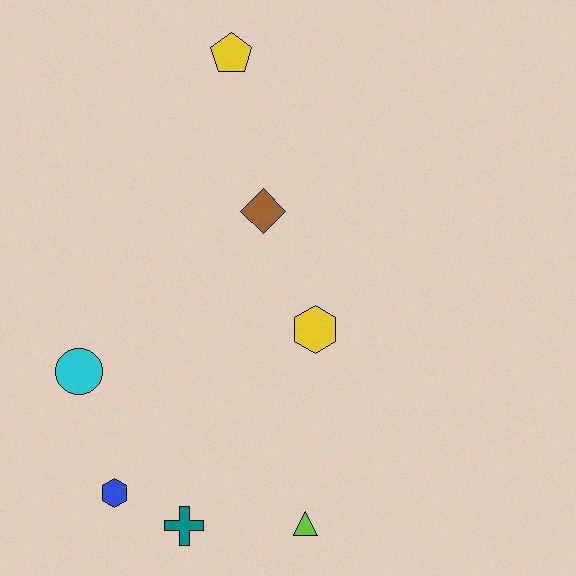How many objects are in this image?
There are 7 objects.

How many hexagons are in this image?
There are 2 hexagons.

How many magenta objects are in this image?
There are no magenta objects.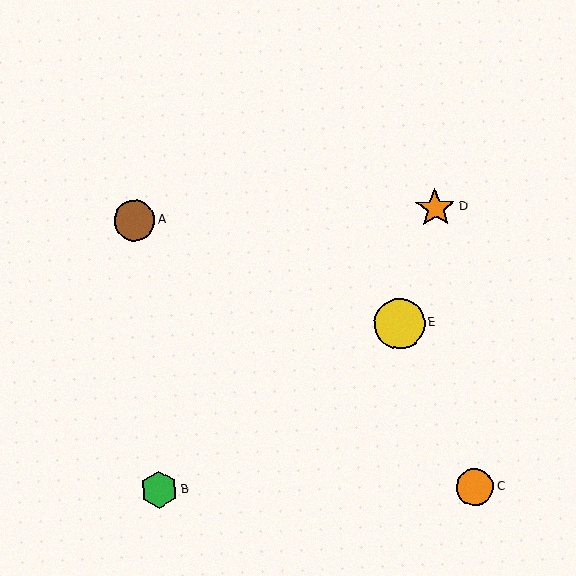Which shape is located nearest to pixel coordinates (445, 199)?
The orange star (labeled D) at (435, 208) is nearest to that location.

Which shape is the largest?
The yellow circle (labeled E) is the largest.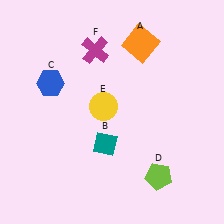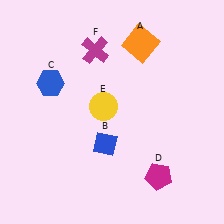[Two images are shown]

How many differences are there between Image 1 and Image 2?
There are 2 differences between the two images.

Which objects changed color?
B changed from teal to blue. D changed from lime to magenta.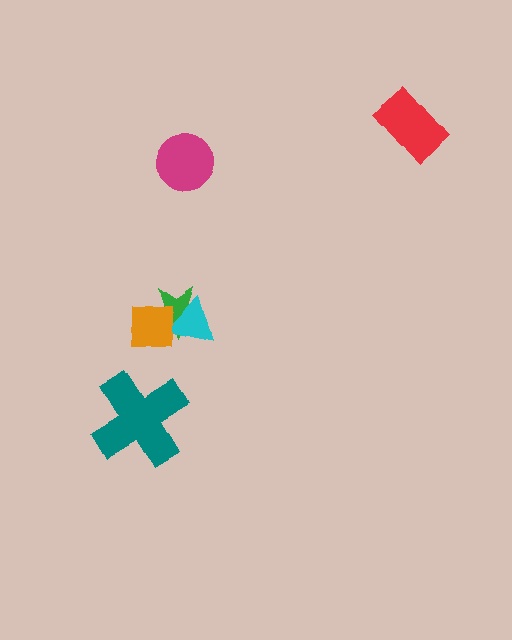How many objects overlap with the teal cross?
0 objects overlap with the teal cross.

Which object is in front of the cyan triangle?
The orange square is in front of the cyan triangle.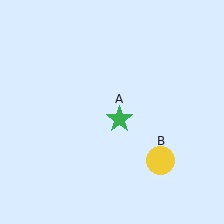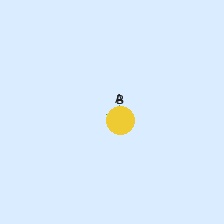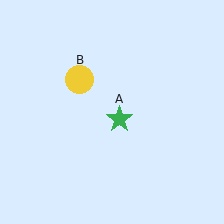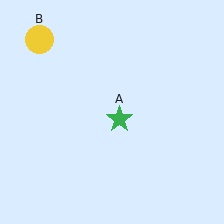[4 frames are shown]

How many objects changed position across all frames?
1 object changed position: yellow circle (object B).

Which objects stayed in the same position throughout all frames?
Green star (object A) remained stationary.